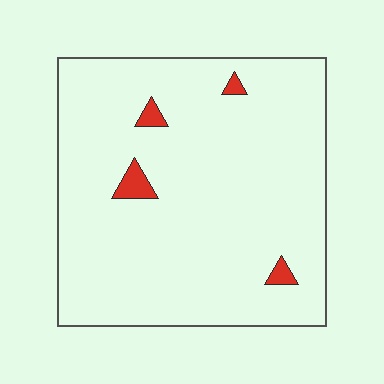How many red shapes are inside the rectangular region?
4.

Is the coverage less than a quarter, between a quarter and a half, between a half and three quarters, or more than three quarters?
Less than a quarter.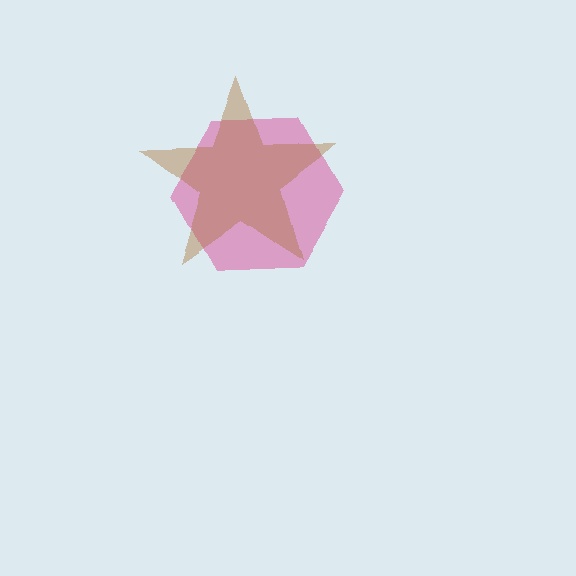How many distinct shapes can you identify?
There are 2 distinct shapes: a pink hexagon, a brown star.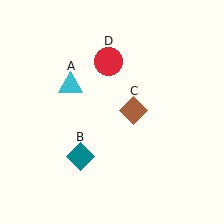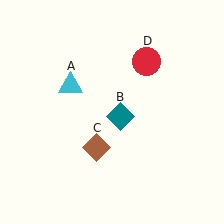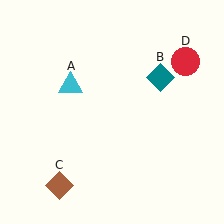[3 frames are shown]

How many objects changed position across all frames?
3 objects changed position: teal diamond (object B), brown diamond (object C), red circle (object D).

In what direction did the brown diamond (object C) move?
The brown diamond (object C) moved down and to the left.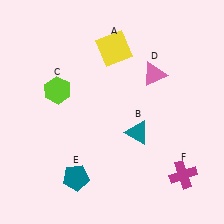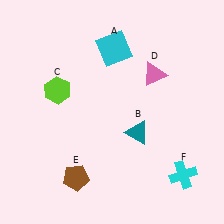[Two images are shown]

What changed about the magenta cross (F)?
In Image 1, F is magenta. In Image 2, it changed to cyan.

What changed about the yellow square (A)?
In Image 1, A is yellow. In Image 2, it changed to cyan.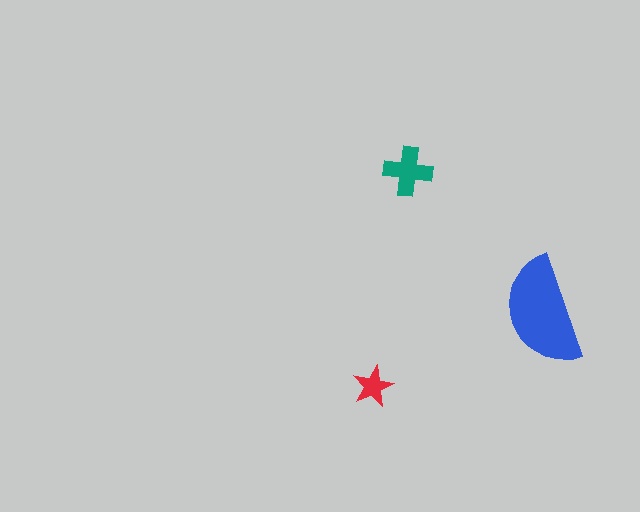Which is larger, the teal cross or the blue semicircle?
The blue semicircle.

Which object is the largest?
The blue semicircle.